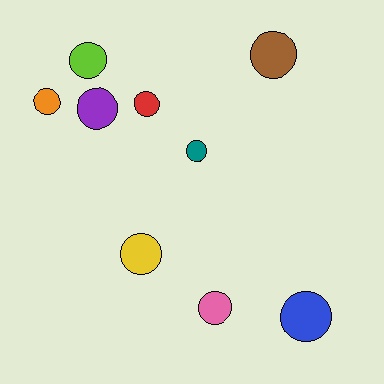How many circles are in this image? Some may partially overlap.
There are 9 circles.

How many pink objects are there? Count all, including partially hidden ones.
There is 1 pink object.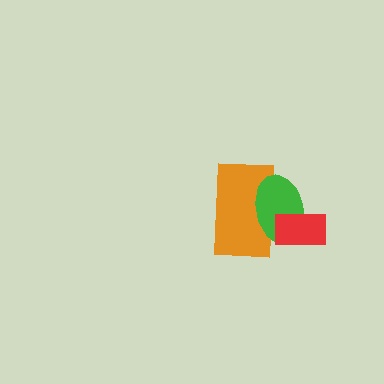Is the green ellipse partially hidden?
Yes, it is partially covered by another shape.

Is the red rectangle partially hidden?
No, no other shape covers it.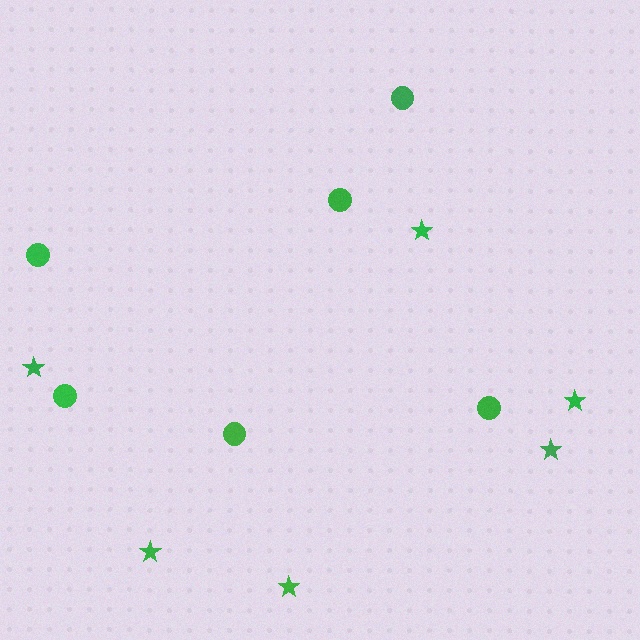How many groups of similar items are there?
There are 2 groups: one group of stars (6) and one group of circles (6).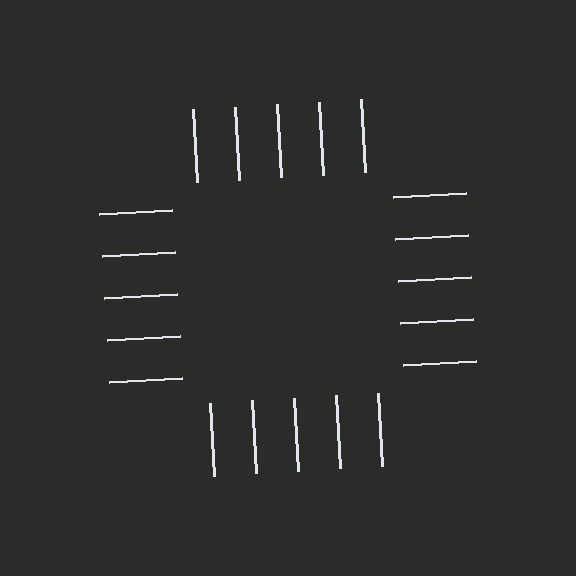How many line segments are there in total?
20 — 5 along each of the 4 edges.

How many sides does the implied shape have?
4 sides — the line-ends trace a square.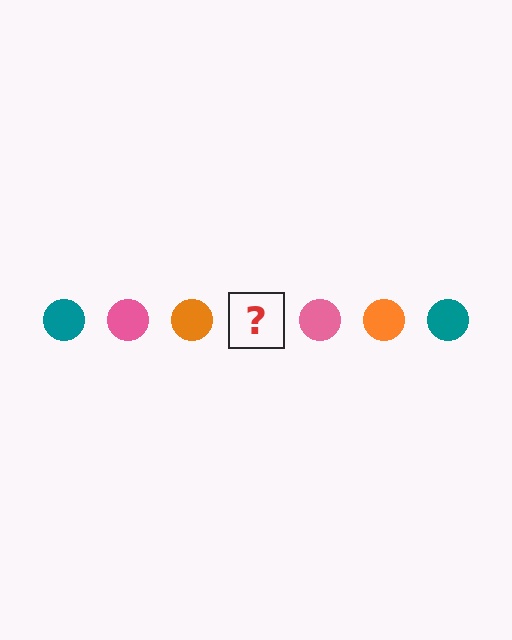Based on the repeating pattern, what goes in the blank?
The blank should be a teal circle.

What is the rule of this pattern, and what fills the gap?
The rule is that the pattern cycles through teal, pink, orange circles. The gap should be filled with a teal circle.